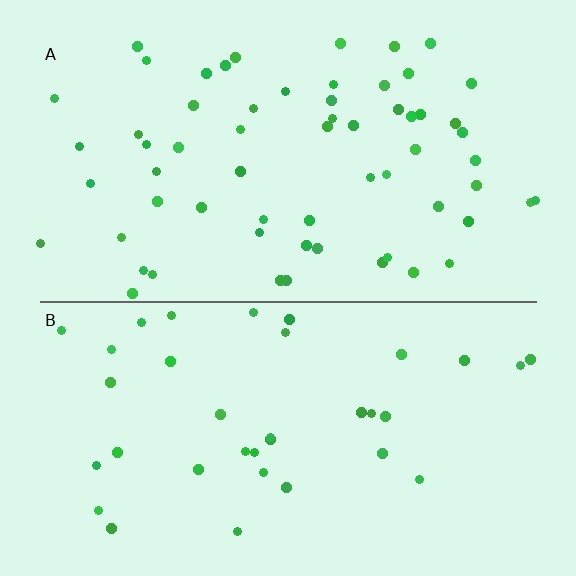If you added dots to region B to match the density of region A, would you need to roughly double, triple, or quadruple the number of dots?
Approximately double.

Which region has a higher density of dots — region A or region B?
A (the top).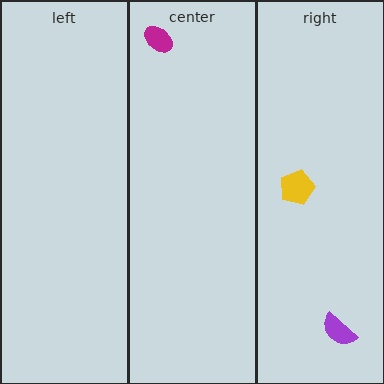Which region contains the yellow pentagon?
The right region.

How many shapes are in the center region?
1.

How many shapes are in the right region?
2.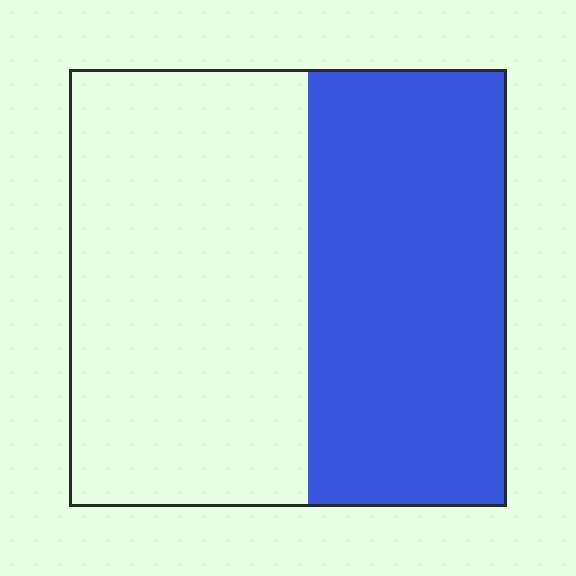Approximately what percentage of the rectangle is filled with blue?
Approximately 45%.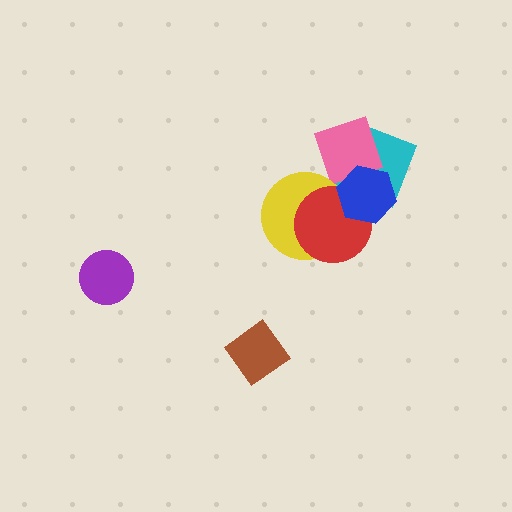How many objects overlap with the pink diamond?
2 objects overlap with the pink diamond.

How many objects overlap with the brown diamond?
0 objects overlap with the brown diamond.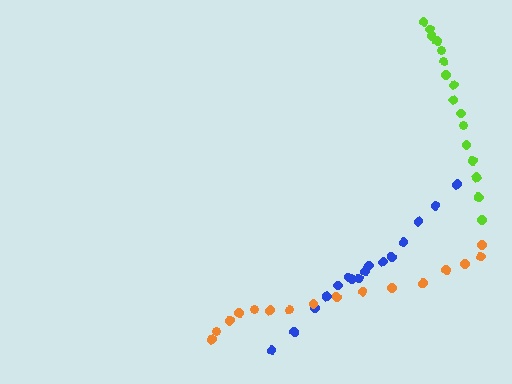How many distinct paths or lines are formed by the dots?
There are 3 distinct paths.